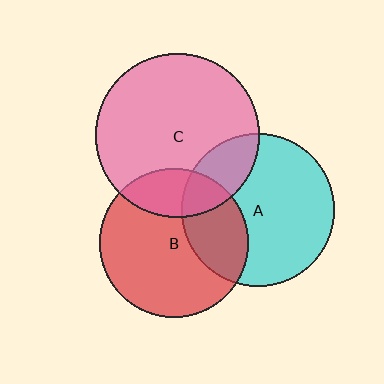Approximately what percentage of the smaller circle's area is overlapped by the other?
Approximately 20%.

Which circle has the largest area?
Circle C (pink).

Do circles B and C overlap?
Yes.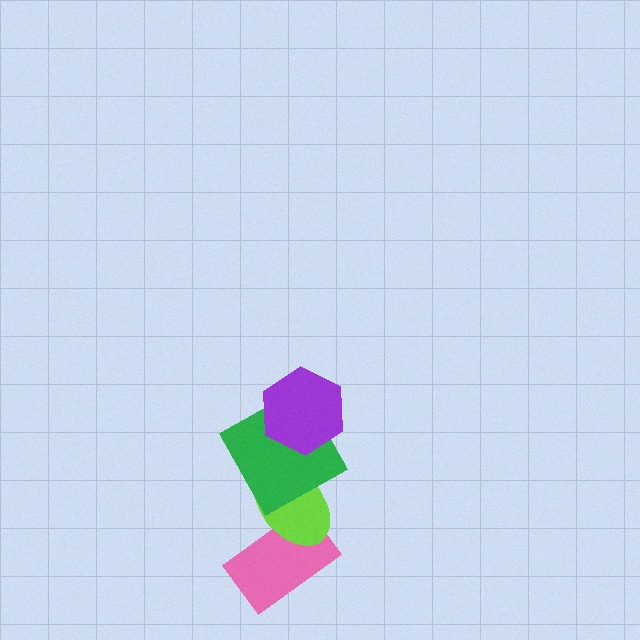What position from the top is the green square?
The green square is 2nd from the top.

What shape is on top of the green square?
The purple hexagon is on top of the green square.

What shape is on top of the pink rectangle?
The lime ellipse is on top of the pink rectangle.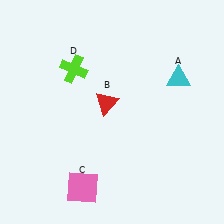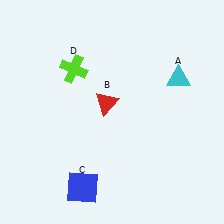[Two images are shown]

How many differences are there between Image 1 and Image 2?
There is 1 difference between the two images.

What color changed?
The square (C) changed from pink in Image 1 to blue in Image 2.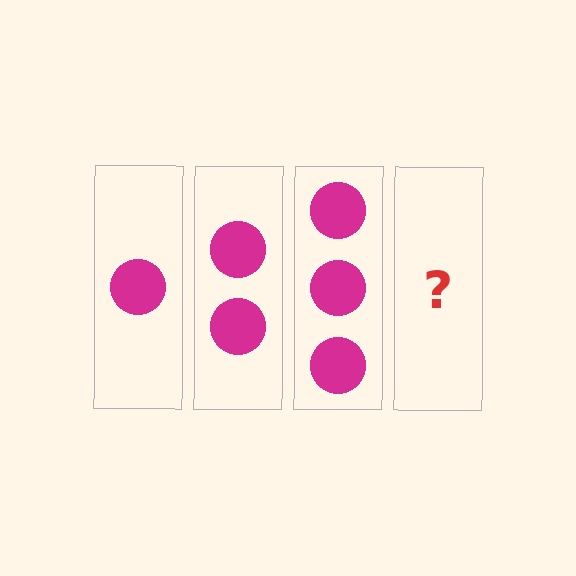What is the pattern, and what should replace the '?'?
The pattern is that each step adds one more circle. The '?' should be 4 circles.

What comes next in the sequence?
The next element should be 4 circles.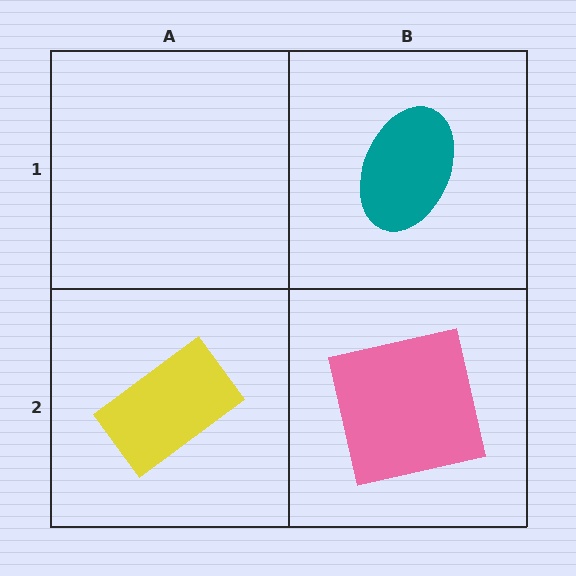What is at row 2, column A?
A yellow rectangle.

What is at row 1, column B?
A teal ellipse.